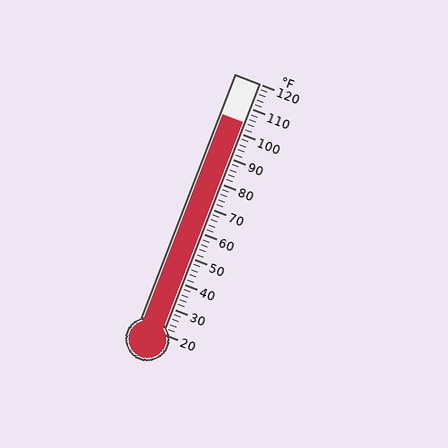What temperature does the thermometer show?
The thermometer shows approximately 104°F.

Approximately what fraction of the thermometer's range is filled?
The thermometer is filled to approximately 85% of its range.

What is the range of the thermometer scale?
The thermometer scale ranges from 20°F to 120°F.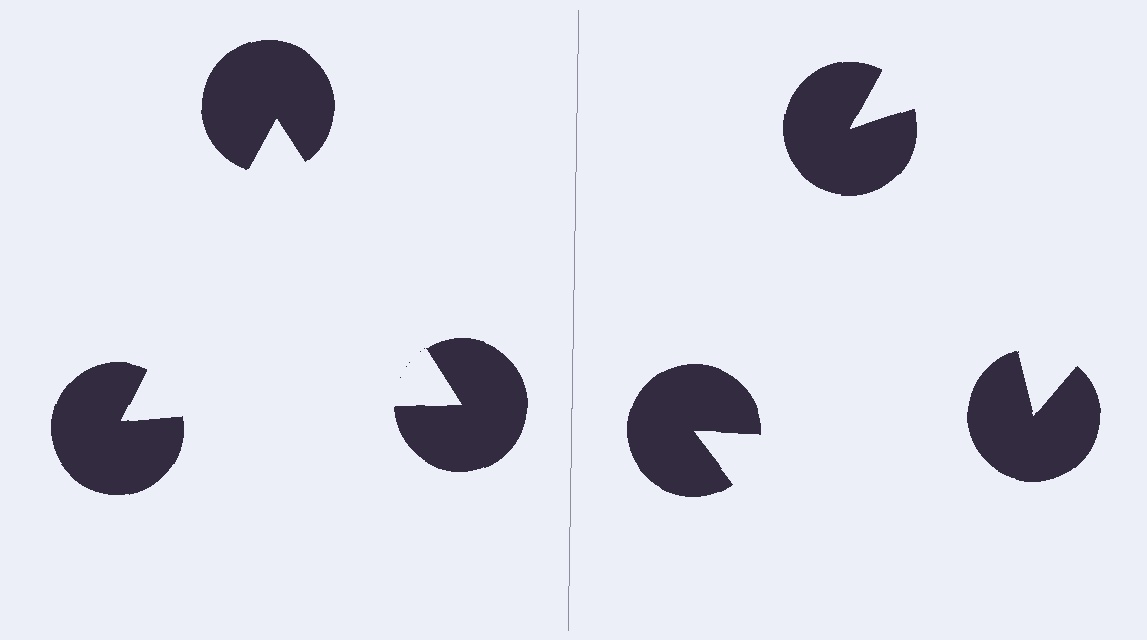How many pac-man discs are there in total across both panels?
6 — 3 on each side.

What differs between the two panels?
The pac-man discs are positioned identically on both sides; only the wedge orientations differ. On the left they align to a triangle; on the right they are misaligned.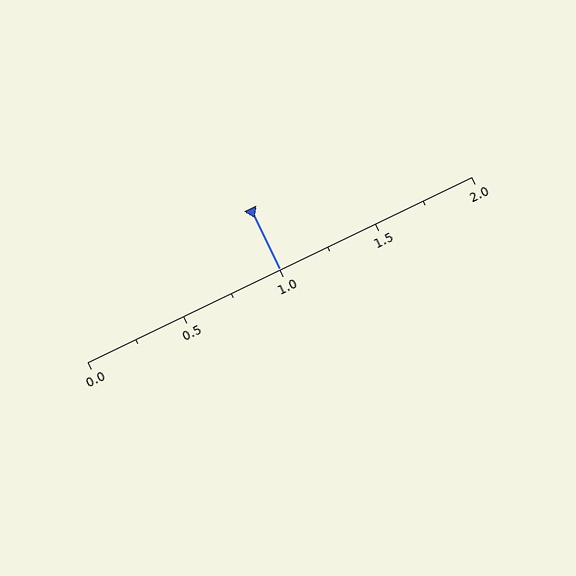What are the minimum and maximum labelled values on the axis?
The axis runs from 0.0 to 2.0.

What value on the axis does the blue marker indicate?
The marker indicates approximately 1.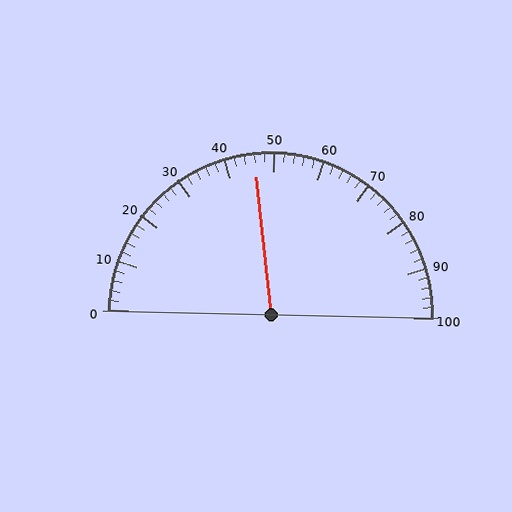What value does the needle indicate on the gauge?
The needle indicates approximately 46.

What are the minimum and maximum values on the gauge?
The gauge ranges from 0 to 100.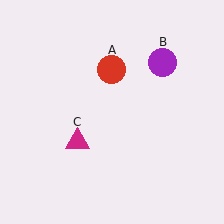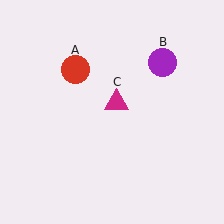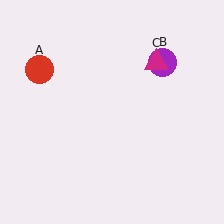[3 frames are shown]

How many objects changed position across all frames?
2 objects changed position: red circle (object A), magenta triangle (object C).